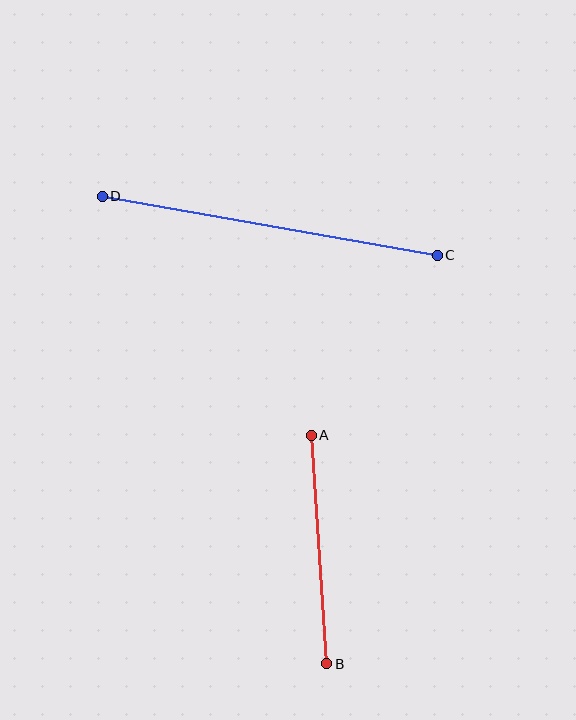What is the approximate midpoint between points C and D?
The midpoint is at approximately (270, 226) pixels.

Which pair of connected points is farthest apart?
Points C and D are farthest apart.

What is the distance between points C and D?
The distance is approximately 340 pixels.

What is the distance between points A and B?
The distance is approximately 229 pixels.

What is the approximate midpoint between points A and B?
The midpoint is at approximately (319, 550) pixels.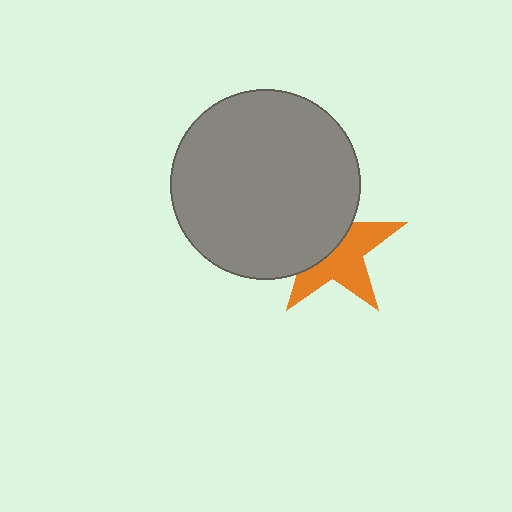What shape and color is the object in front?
The object in front is a gray circle.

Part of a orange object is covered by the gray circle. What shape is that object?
It is a star.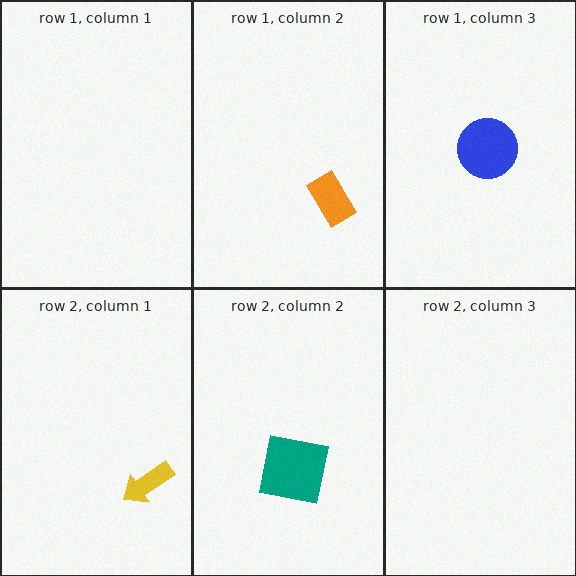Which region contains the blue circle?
The row 1, column 3 region.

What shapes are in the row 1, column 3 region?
The blue circle.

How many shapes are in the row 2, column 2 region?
1.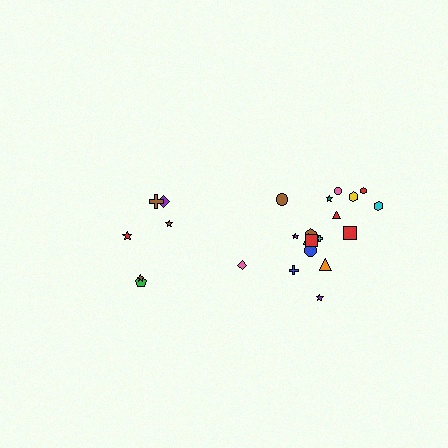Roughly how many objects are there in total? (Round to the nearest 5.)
Roughly 25 objects in total.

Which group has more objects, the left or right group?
The right group.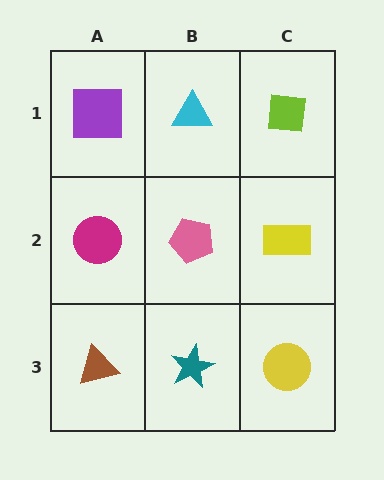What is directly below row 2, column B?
A teal star.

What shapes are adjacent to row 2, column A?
A purple square (row 1, column A), a brown triangle (row 3, column A), a pink pentagon (row 2, column B).